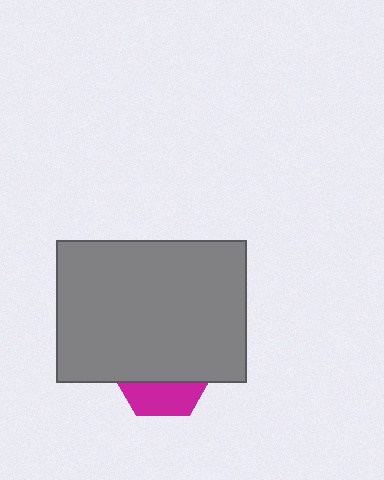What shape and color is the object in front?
The object in front is a gray rectangle.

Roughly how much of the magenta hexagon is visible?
A small part of it is visible (roughly 31%).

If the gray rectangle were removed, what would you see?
You would see the complete magenta hexagon.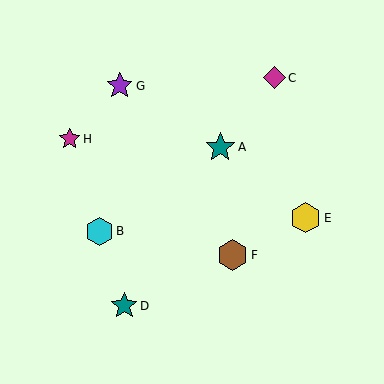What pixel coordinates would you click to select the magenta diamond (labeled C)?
Click at (274, 78) to select the magenta diamond C.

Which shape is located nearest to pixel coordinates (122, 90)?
The purple star (labeled G) at (120, 86) is nearest to that location.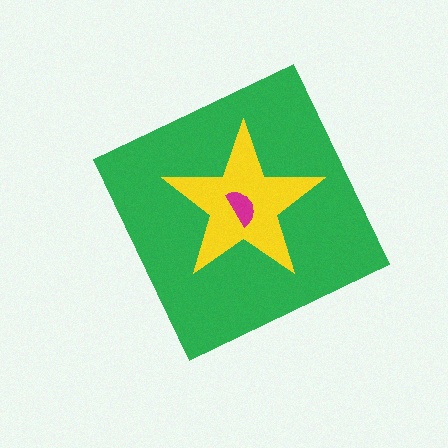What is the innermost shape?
The magenta semicircle.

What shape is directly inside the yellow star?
The magenta semicircle.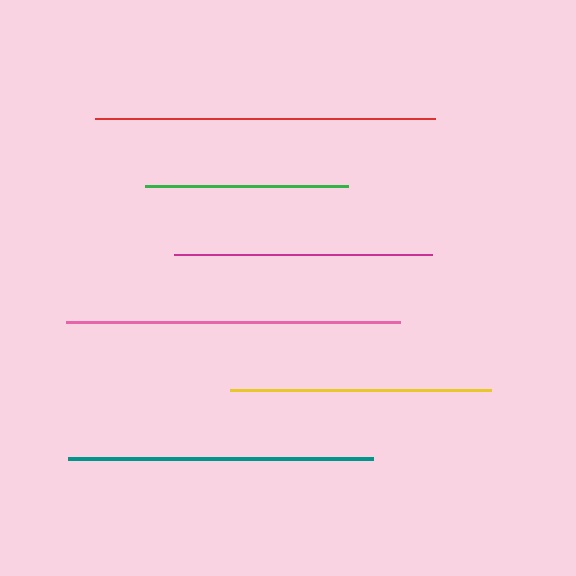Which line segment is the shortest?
The green line is the shortest at approximately 203 pixels.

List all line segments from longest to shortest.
From longest to shortest: red, pink, teal, yellow, magenta, green.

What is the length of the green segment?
The green segment is approximately 203 pixels long.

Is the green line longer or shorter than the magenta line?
The magenta line is longer than the green line.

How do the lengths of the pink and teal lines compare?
The pink and teal lines are approximately the same length.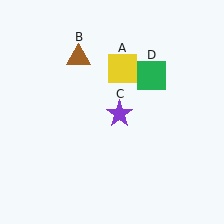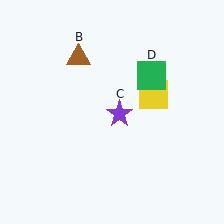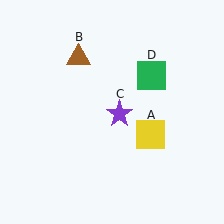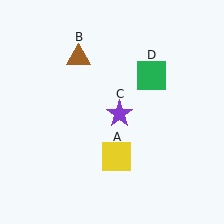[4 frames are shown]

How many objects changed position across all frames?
1 object changed position: yellow square (object A).